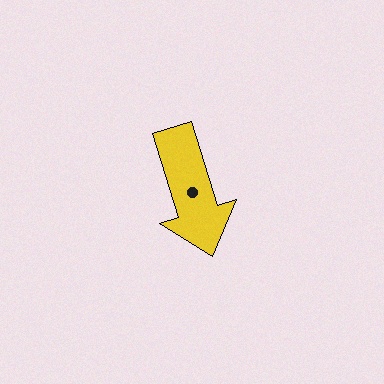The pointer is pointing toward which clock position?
Roughly 5 o'clock.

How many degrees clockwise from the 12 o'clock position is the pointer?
Approximately 163 degrees.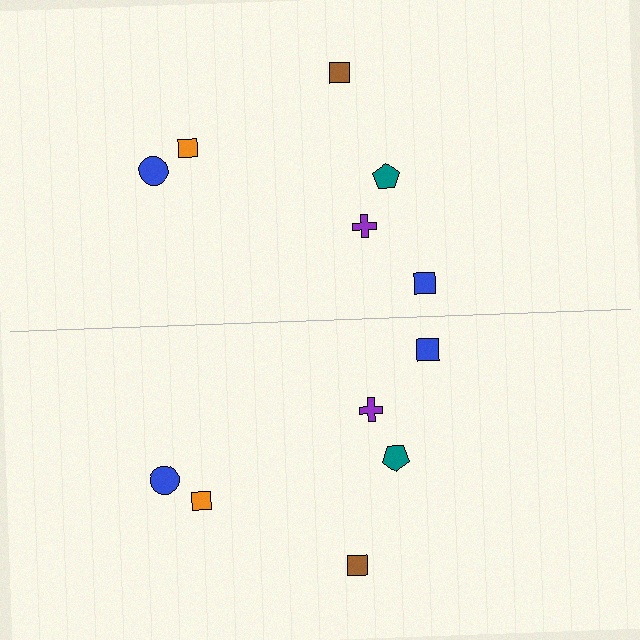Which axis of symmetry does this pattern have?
The pattern has a horizontal axis of symmetry running through the center of the image.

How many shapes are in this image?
There are 12 shapes in this image.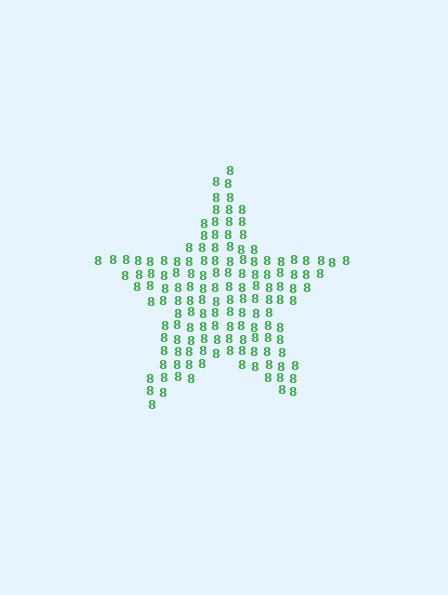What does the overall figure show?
The overall figure shows a star.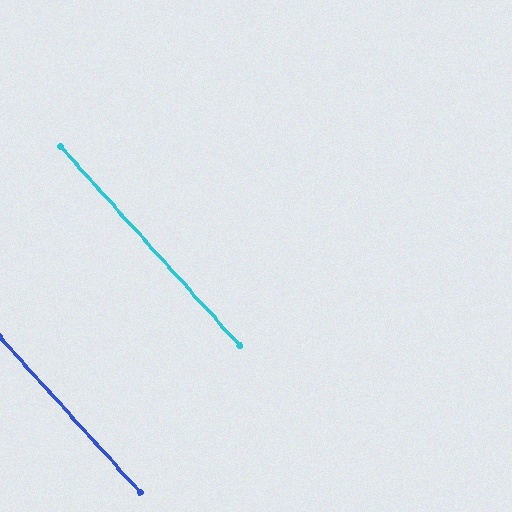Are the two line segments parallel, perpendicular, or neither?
Parallel — their directions differ by only 0.4°.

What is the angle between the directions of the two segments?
Approximately 0 degrees.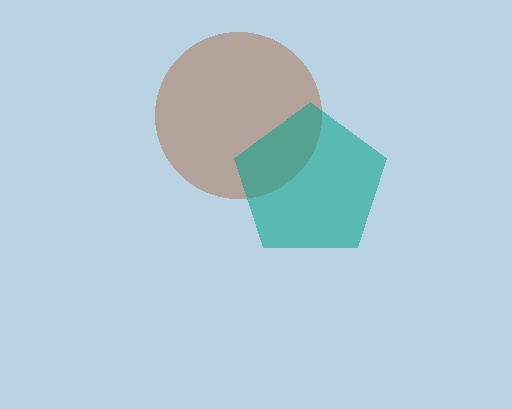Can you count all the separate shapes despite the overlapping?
Yes, there are 2 separate shapes.